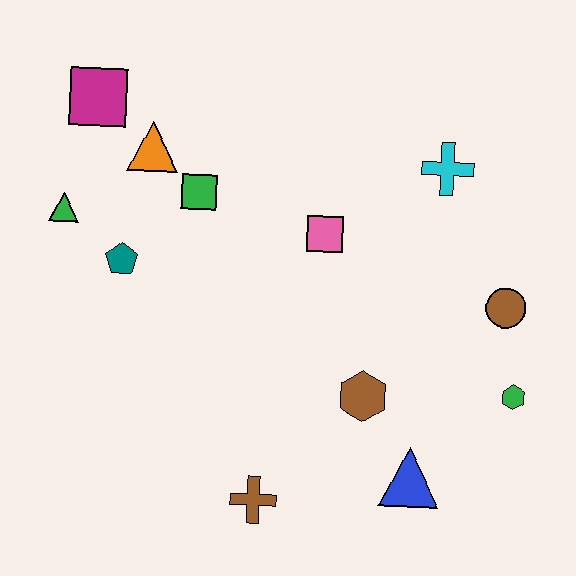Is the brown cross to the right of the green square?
Yes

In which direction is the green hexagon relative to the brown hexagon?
The green hexagon is to the right of the brown hexagon.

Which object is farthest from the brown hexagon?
The magenta square is farthest from the brown hexagon.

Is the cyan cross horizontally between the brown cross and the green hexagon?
Yes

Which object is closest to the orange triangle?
The green square is closest to the orange triangle.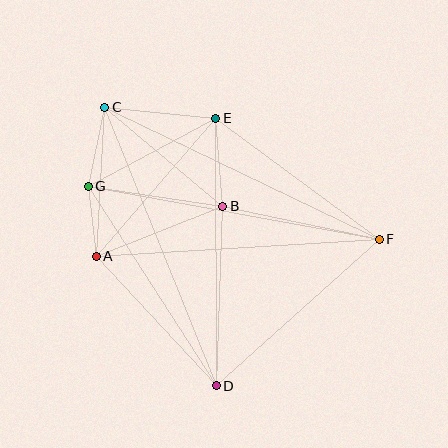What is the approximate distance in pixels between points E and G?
The distance between E and G is approximately 145 pixels.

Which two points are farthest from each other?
Points C and F are farthest from each other.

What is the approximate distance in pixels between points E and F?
The distance between E and F is approximately 204 pixels.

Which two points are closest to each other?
Points A and G are closest to each other.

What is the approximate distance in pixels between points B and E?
The distance between B and E is approximately 88 pixels.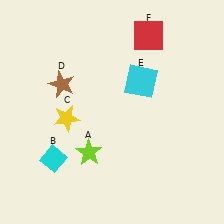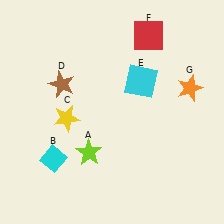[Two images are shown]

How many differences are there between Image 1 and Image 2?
There is 1 difference between the two images.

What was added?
An orange star (G) was added in Image 2.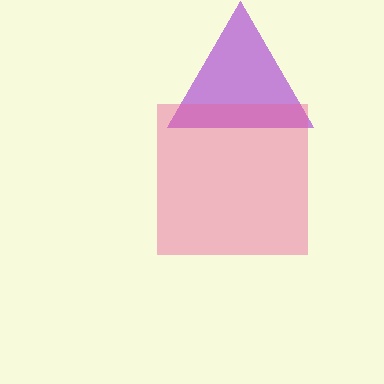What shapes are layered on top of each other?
The layered shapes are: a purple triangle, a pink square.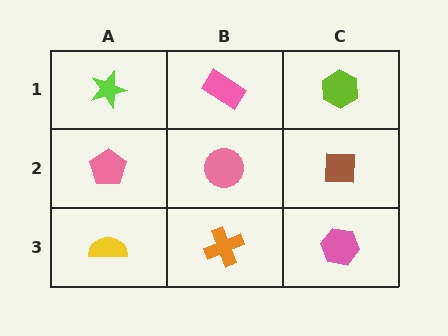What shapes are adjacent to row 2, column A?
A lime star (row 1, column A), a yellow semicircle (row 3, column A), a pink circle (row 2, column B).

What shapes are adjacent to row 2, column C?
A lime hexagon (row 1, column C), a pink hexagon (row 3, column C), a pink circle (row 2, column B).